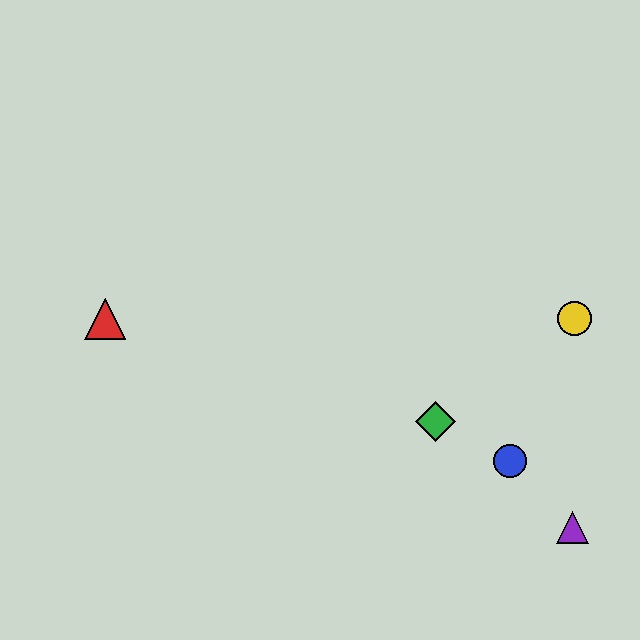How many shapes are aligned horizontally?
2 shapes (the red triangle, the yellow circle) are aligned horizontally.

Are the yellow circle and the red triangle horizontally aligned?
Yes, both are at y≈319.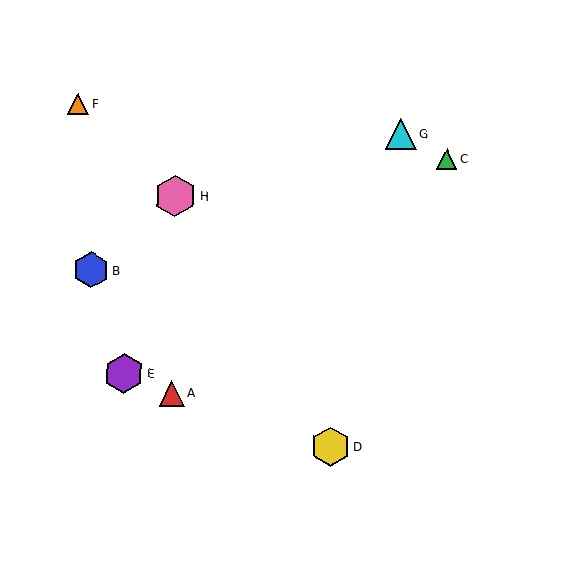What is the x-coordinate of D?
Object D is at x≈331.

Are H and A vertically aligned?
Yes, both are at x≈175.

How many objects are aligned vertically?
2 objects (A, H) are aligned vertically.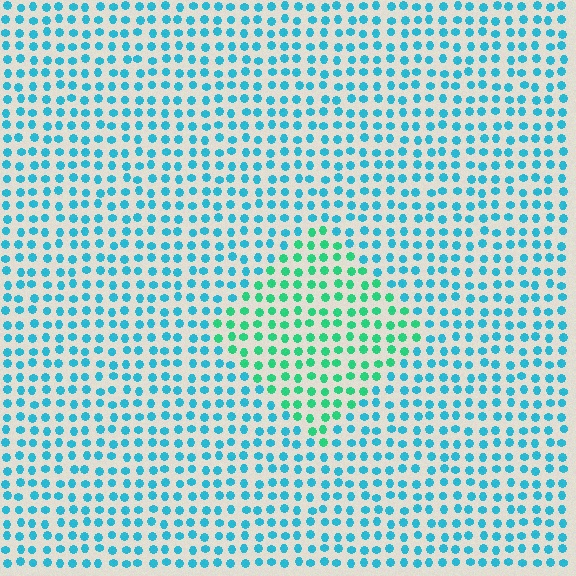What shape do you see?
I see a diamond.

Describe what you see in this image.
The image is filled with small cyan elements in a uniform arrangement. A diamond-shaped region is visible where the elements are tinted to a slightly different hue, forming a subtle color boundary.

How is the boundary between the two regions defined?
The boundary is defined purely by a slight shift in hue (about 39 degrees). Spacing, size, and orientation are identical on both sides.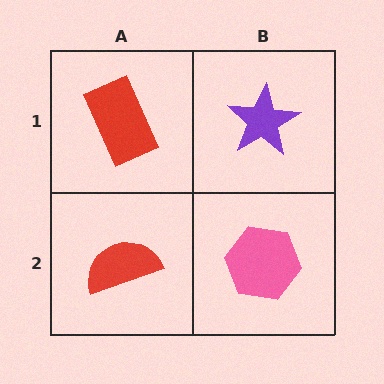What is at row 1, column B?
A purple star.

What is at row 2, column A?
A red semicircle.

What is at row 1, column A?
A red rectangle.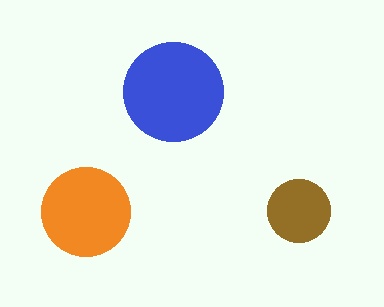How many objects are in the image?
There are 3 objects in the image.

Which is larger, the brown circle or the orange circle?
The orange one.